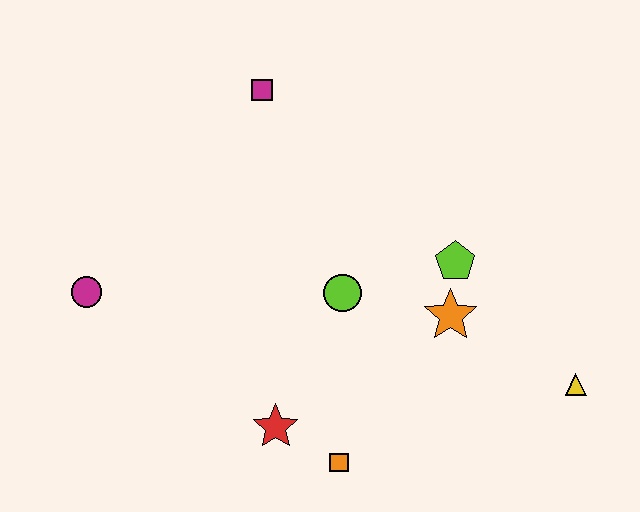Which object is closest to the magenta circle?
The red star is closest to the magenta circle.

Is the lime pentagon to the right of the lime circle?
Yes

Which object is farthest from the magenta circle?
The yellow triangle is farthest from the magenta circle.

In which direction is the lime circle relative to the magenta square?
The lime circle is below the magenta square.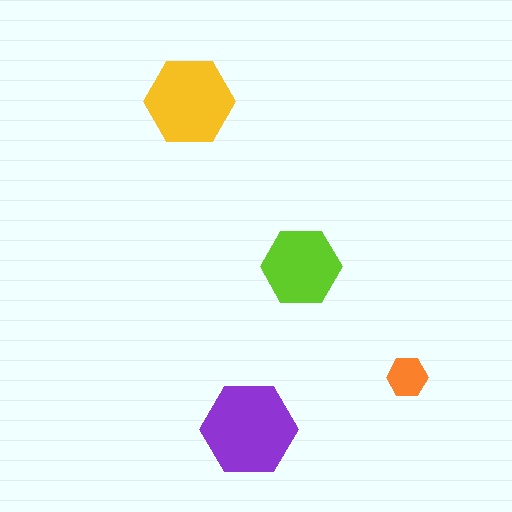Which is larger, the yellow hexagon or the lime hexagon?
The yellow one.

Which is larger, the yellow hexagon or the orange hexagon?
The yellow one.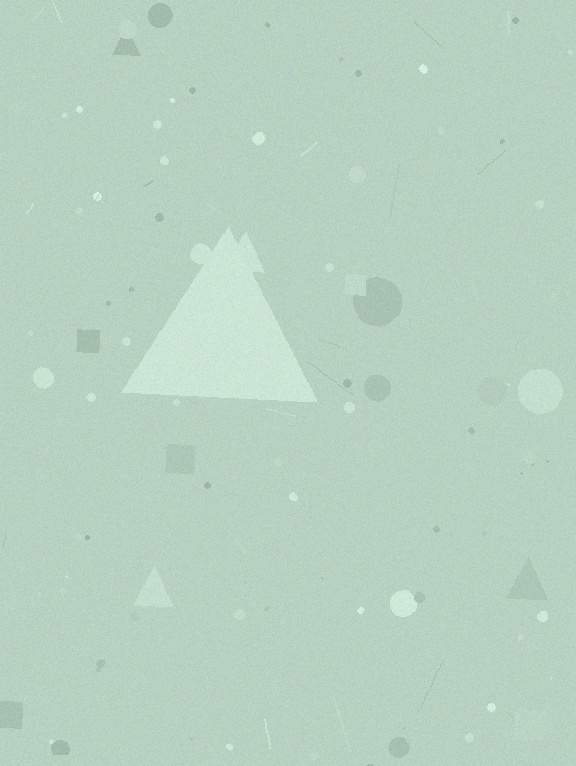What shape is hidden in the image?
A triangle is hidden in the image.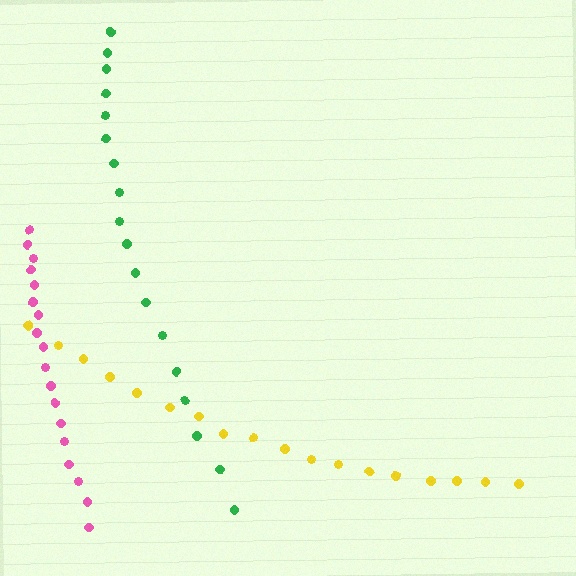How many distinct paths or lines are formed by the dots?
There are 3 distinct paths.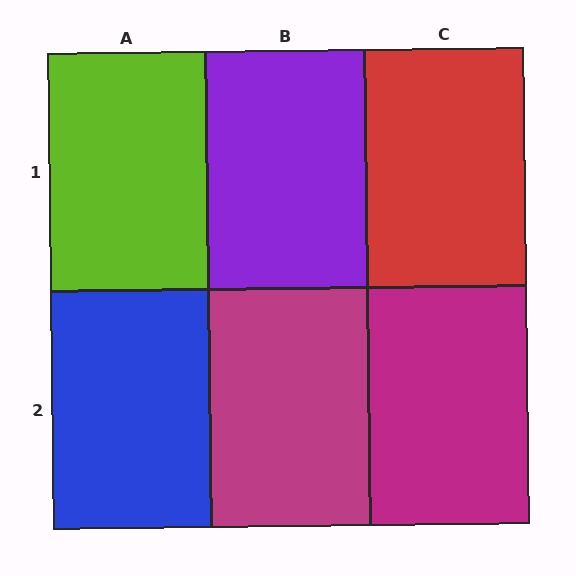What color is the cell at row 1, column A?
Lime.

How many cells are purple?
1 cell is purple.